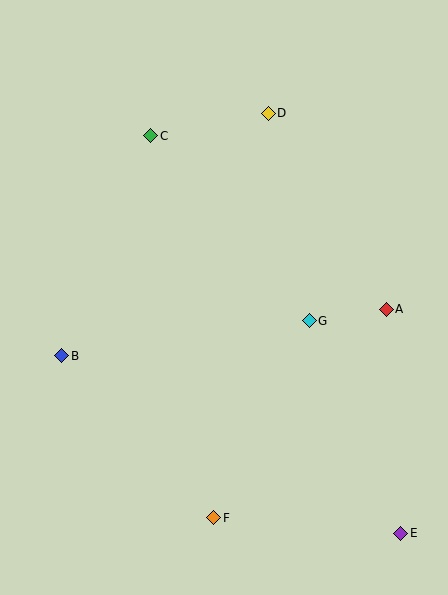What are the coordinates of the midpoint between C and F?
The midpoint between C and F is at (182, 327).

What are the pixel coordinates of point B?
Point B is at (62, 356).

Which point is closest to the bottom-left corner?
Point F is closest to the bottom-left corner.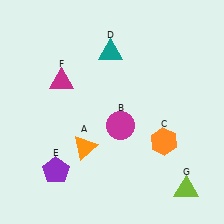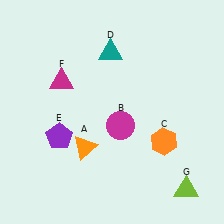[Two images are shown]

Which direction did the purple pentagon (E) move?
The purple pentagon (E) moved up.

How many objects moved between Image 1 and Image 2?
1 object moved between the two images.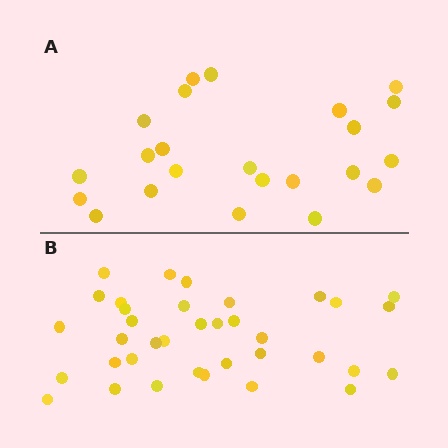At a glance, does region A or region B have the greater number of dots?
Region B (the bottom region) has more dots.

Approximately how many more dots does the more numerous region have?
Region B has approximately 15 more dots than region A.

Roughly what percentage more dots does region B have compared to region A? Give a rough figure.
About 55% more.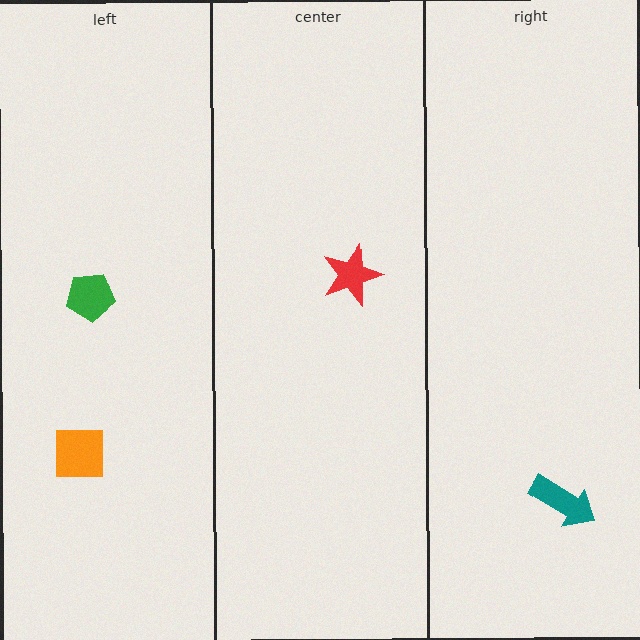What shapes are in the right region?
The teal arrow.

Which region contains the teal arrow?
The right region.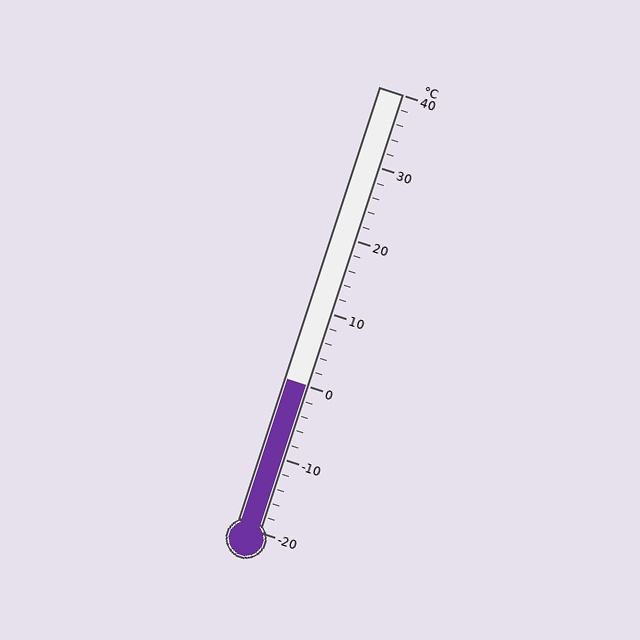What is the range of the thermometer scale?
The thermometer scale ranges from -20°C to 40°C.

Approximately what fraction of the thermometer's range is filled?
The thermometer is filled to approximately 35% of its range.